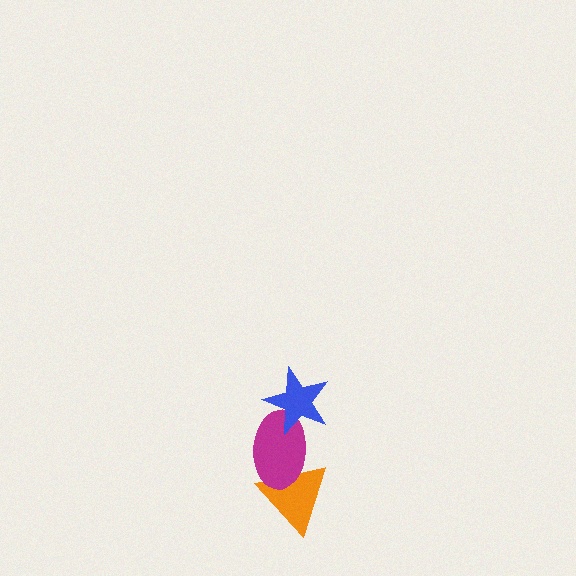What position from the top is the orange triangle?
The orange triangle is 3rd from the top.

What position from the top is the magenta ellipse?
The magenta ellipse is 2nd from the top.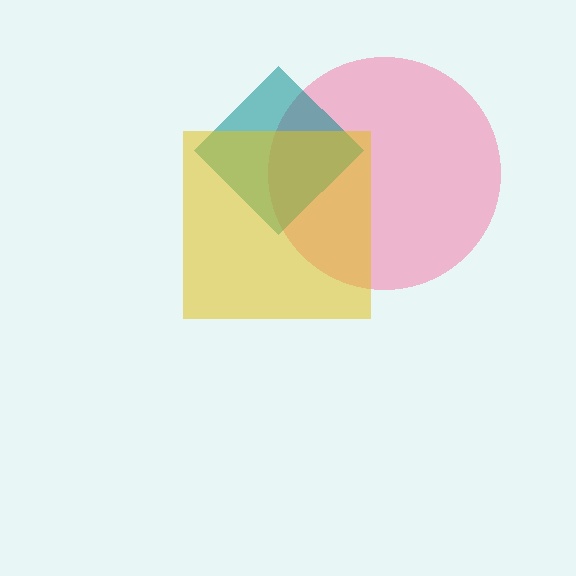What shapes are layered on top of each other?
The layered shapes are: a pink circle, a teal diamond, a yellow square.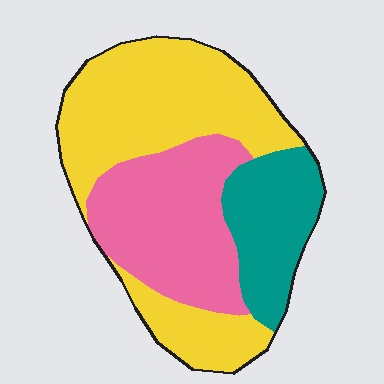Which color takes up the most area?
Yellow, at roughly 50%.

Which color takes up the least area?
Teal, at roughly 20%.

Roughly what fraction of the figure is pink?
Pink covers around 30% of the figure.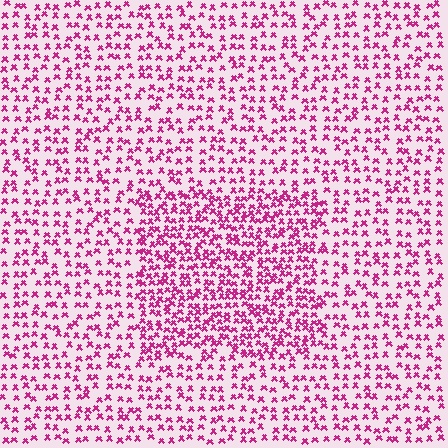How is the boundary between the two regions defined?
The boundary is defined by a change in element density (approximately 1.8x ratio). All elements are the same color, size, and shape.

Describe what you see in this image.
The image contains small magenta elements arranged at two different densities. A rectangle-shaped region is visible where the elements are more densely packed than the surrounding area.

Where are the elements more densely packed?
The elements are more densely packed inside the rectangle boundary.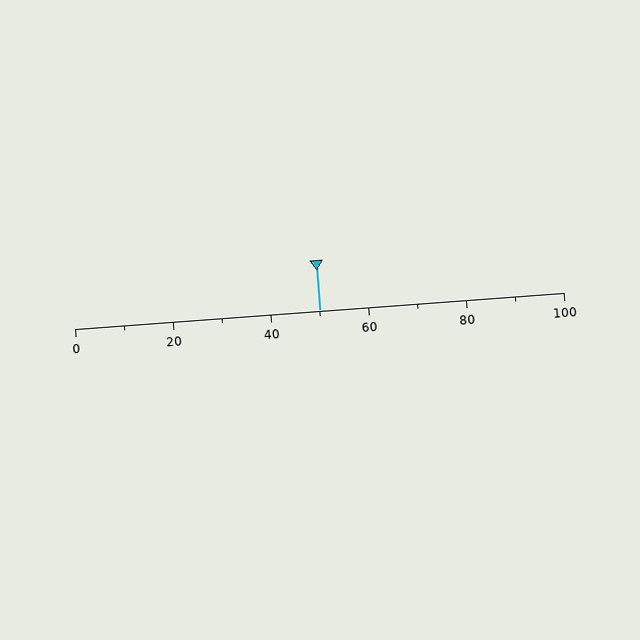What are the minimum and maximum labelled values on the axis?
The axis runs from 0 to 100.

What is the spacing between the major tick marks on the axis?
The major ticks are spaced 20 apart.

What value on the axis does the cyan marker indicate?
The marker indicates approximately 50.